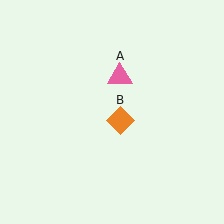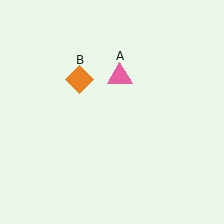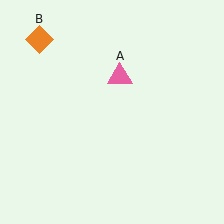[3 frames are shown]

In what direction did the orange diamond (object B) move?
The orange diamond (object B) moved up and to the left.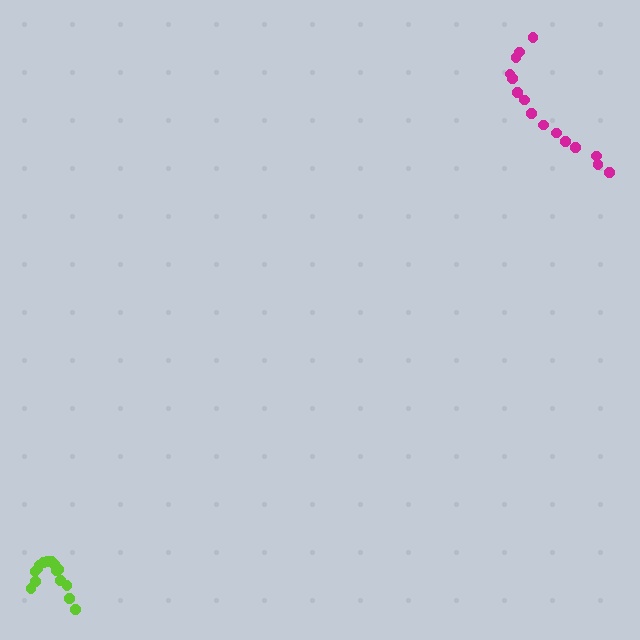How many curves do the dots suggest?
There are 2 distinct paths.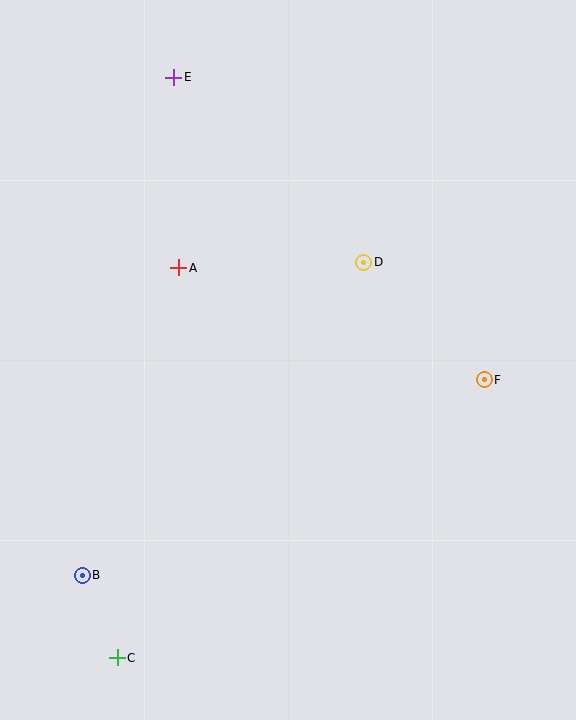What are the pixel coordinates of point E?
Point E is at (174, 77).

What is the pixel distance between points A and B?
The distance between A and B is 322 pixels.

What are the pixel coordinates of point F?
Point F is at (484, 380).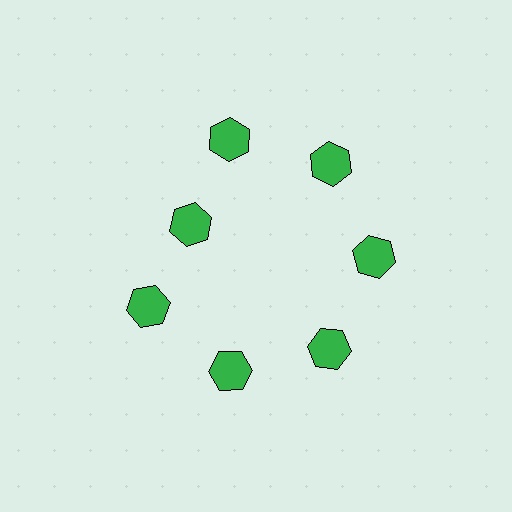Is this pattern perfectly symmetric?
No. The 7 green hexagons are arranged in a ring, but one element near the 10 o'clock position is pulled inward toward the center, breaking the 7-fold rotational symmetry.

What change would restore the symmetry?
The symmetry would be restored by moving it outward, back onto the ring so that all 7 hexagons sit at equal angles and equal distance from the center.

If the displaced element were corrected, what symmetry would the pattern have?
It would have 7-fold rotational symmetry — the pattern would map onto itself every 51 degrees.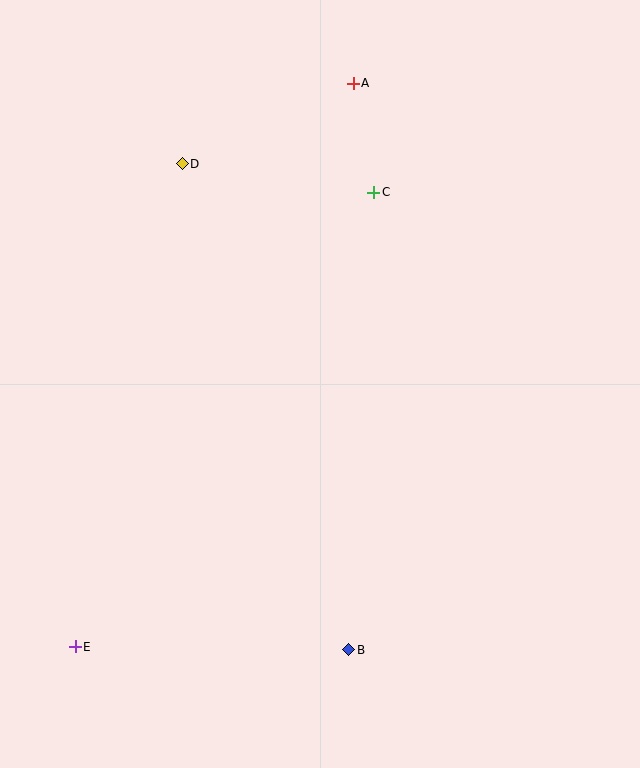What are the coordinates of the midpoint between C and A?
The midpoint between C and A is at (363, 138).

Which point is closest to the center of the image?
Point C at (374, 192) is closest to the center.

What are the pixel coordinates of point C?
Point C is at (374, 192).